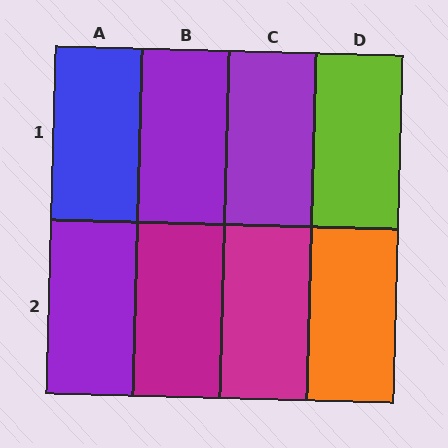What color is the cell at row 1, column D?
Lime.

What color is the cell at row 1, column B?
Purple.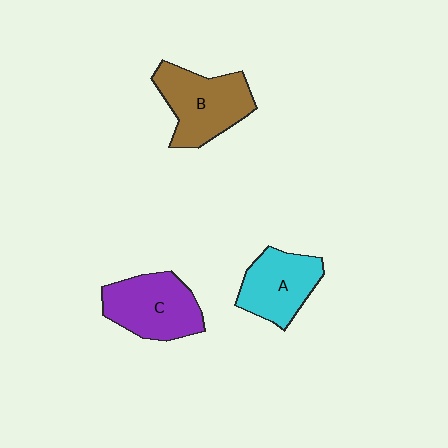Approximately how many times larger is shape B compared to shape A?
Approximately 1.2 times.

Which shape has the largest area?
Shape B (brown).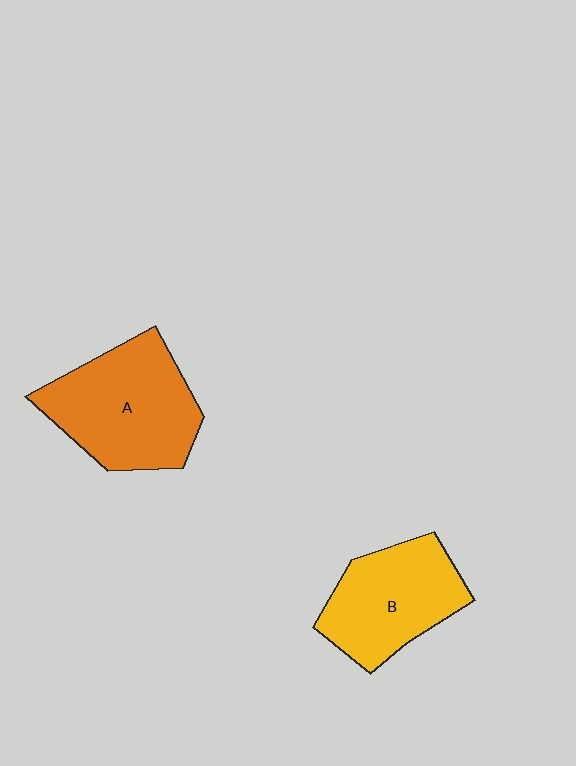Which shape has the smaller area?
Shape B (yellow).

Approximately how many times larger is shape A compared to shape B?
Approximately 1.2 times.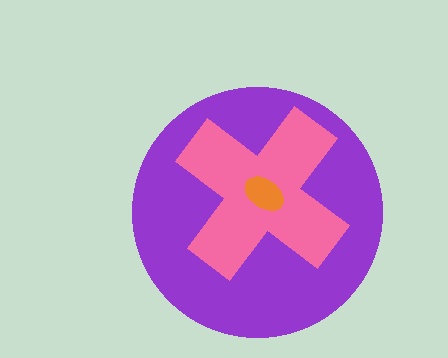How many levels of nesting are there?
3.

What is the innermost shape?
The orange ellipse.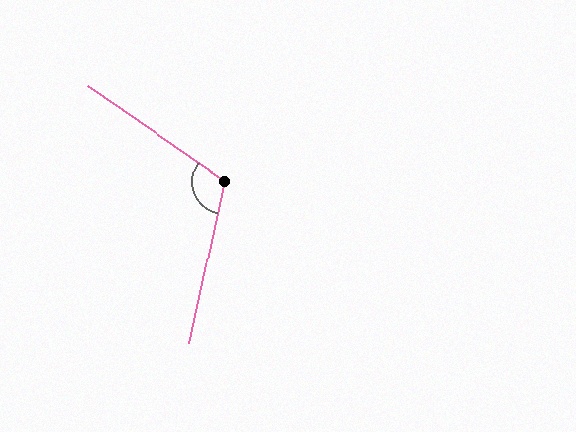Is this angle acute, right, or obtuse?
It is obtuse.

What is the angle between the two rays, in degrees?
Approximately 113 degrees.